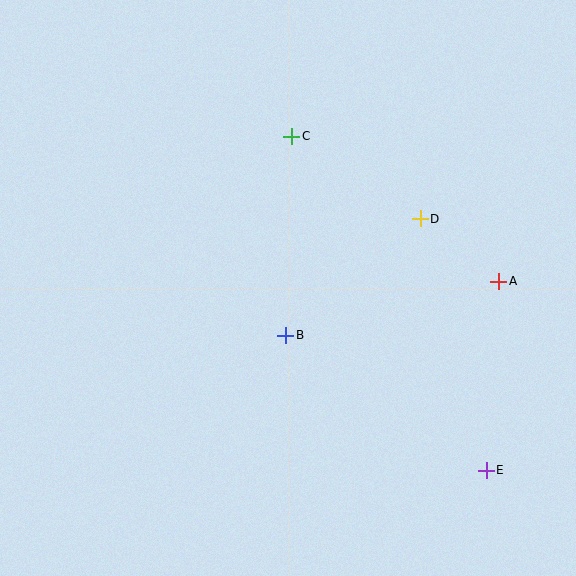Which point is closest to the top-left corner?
Point C is closest to the top-left corner.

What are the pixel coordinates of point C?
Point C is at (292, 136).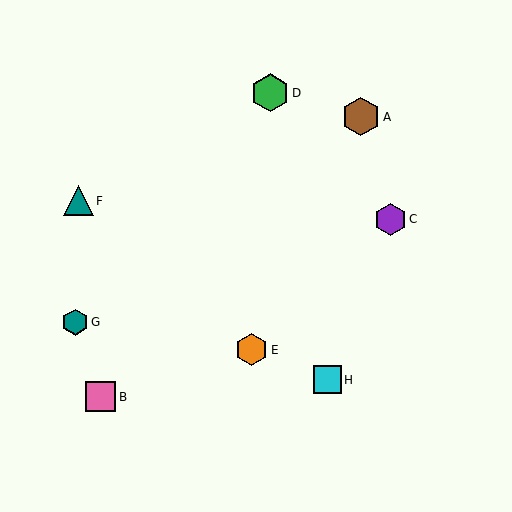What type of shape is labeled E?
Shape E is an orange hexagon.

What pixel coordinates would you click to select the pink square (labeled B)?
Click at (101, 397) to select the pink square B.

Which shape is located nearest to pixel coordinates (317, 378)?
The cyan square (labeled H) at (327, 380) is nearest to that location.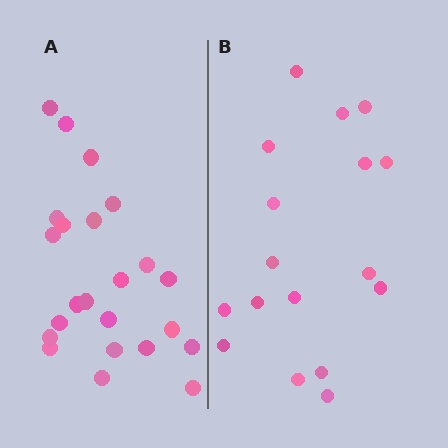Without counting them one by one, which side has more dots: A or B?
Region A (the left region) has more dots.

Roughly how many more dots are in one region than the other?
Region A has about 6 more dots than region B.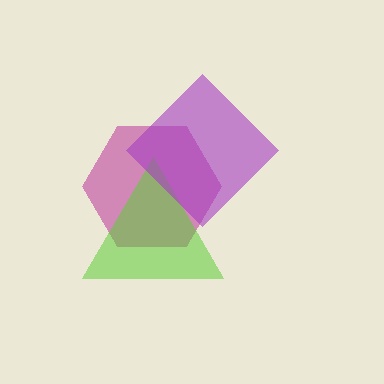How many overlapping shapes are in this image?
There are 3 overlapping shapes in the image.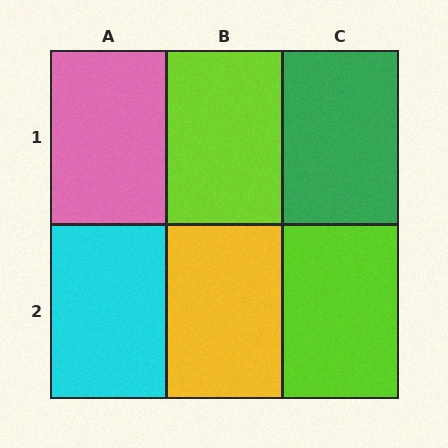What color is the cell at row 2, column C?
Lime.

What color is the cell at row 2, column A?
Cyan.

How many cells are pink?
1 cell is pink.